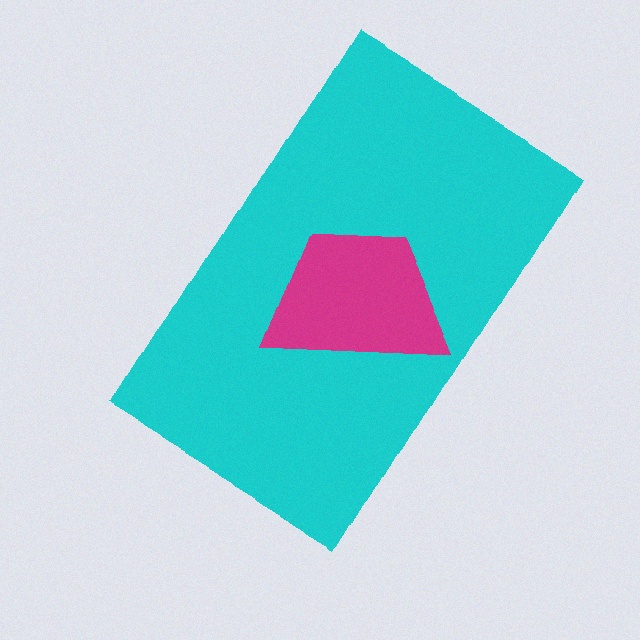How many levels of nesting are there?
2.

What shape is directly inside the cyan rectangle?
The magenta trapezoid.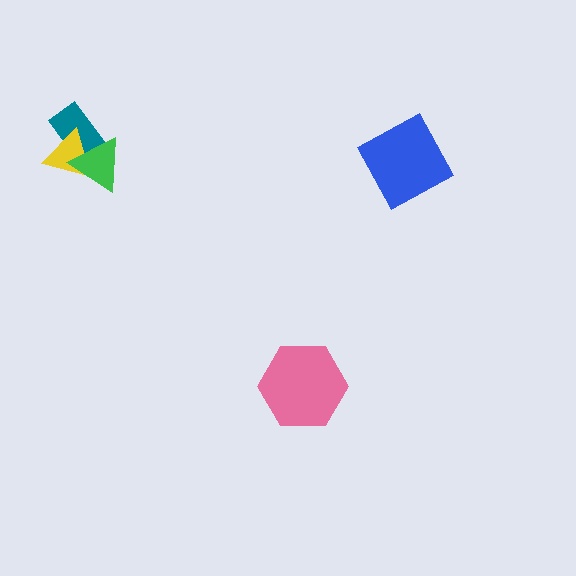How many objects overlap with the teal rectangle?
2 objects overlap with the teal rectangle.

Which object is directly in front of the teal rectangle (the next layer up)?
The yellow triangle is directly in front of the teal rectangle.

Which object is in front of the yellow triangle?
The green triangle is in front of the yellow triangle.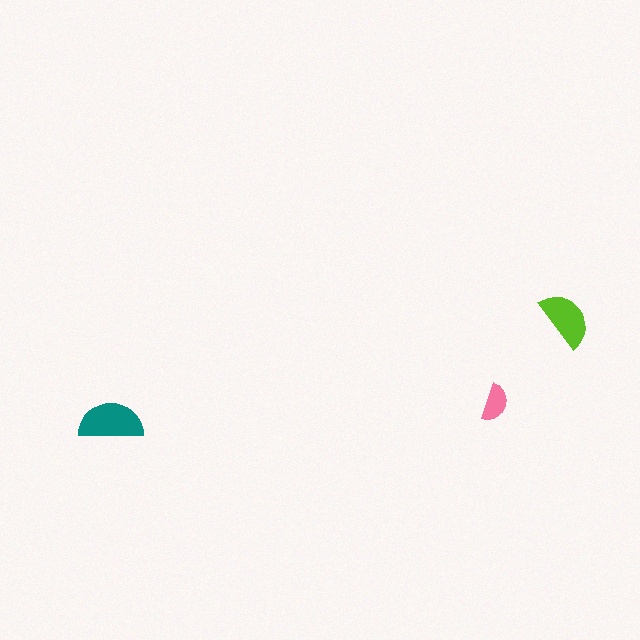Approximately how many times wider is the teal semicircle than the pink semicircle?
About 1.5 times wider.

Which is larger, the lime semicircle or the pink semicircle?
The lime one.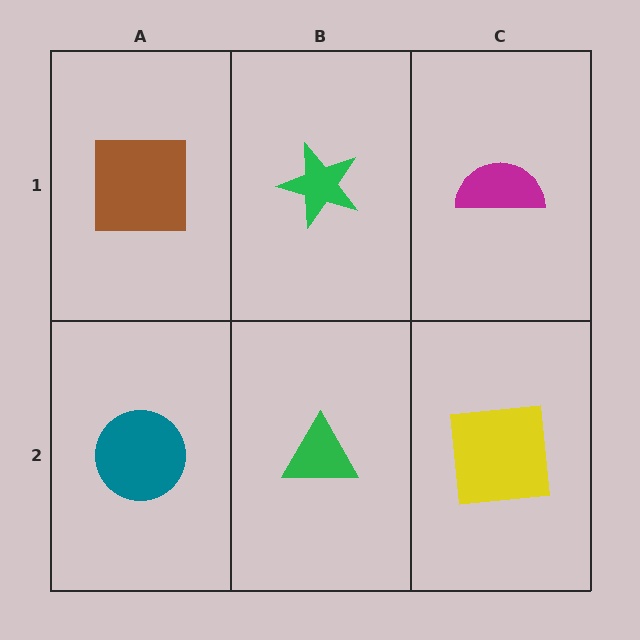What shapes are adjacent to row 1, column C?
A yellow square (row 2, column C), a green star (row 1, column B).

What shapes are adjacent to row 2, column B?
A green star (row 1, column B), a teal circle (row 2, column A), a yellow square (row 2, column C).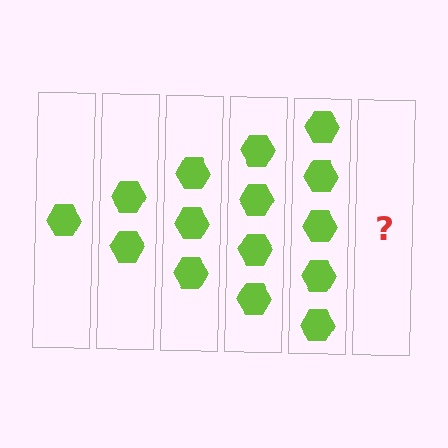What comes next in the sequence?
The next element should be 6 hexagons.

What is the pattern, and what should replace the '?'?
The pattern is that each step adds one more hexagon. The '?' should be 6 hexagons.